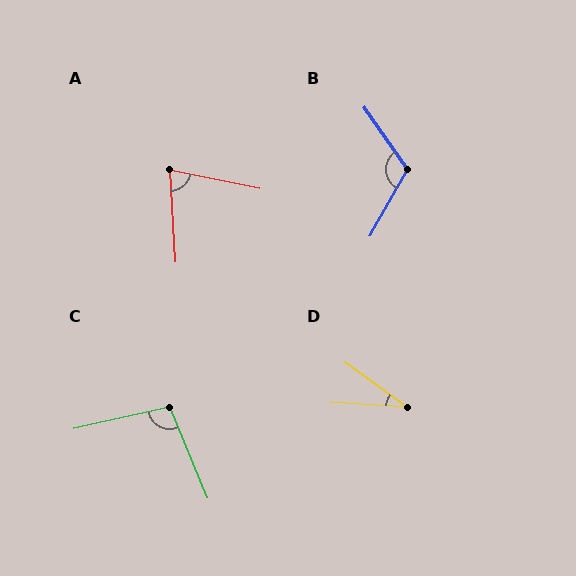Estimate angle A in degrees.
Approximately 75 degrees.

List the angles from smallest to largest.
D (33°), A (75°), C (100°), B (116°).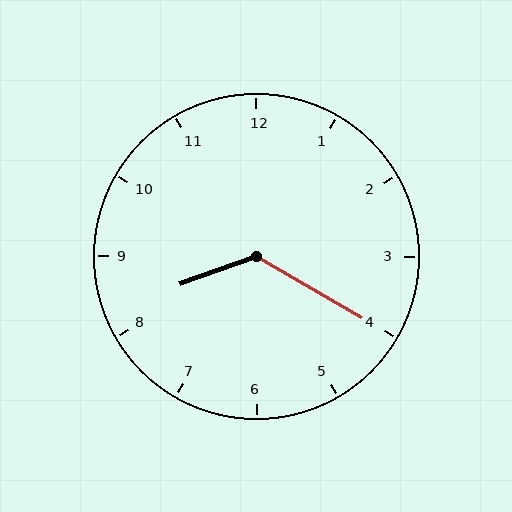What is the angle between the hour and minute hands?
Approximately 130 degrees.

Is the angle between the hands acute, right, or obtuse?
It is obtuse.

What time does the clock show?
8:20.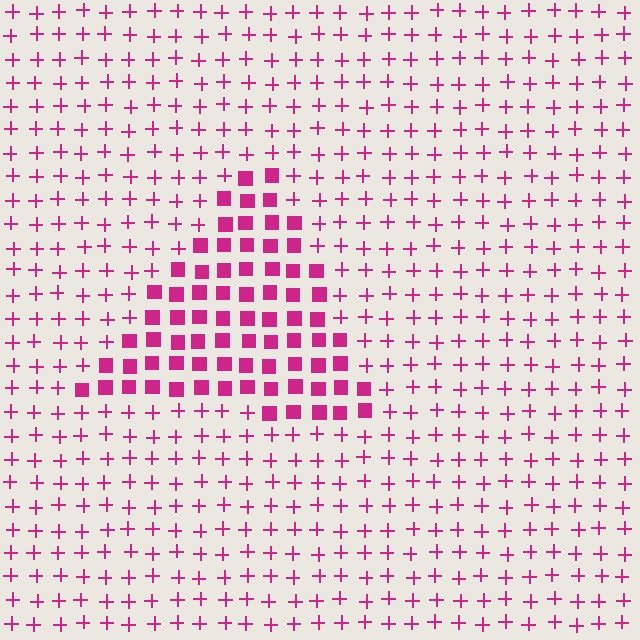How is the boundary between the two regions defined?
The boundary is defined by a change in element shape: squares inside vs. plus signs outside. All elements share the same color and spacing.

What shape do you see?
I see a triangle.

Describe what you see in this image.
The image is filled with small magenta elements arranged in a uniform grid. A triangle-shaped region contains squares, while the surrounding area contains plus signs. The boundary is defined purely by the change in element shape.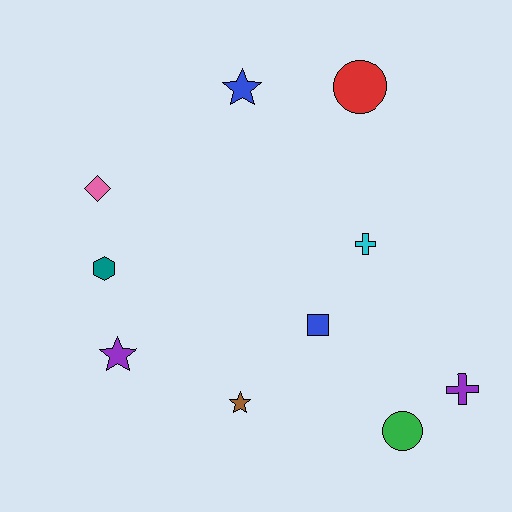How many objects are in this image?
There are 10 objects.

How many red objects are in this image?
There is 1 red object.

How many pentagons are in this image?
There are no pentagons.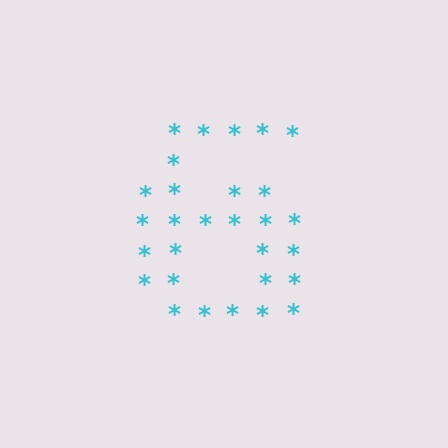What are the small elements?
The small elements are asterisks.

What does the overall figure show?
The overall figure shows the digit 6.